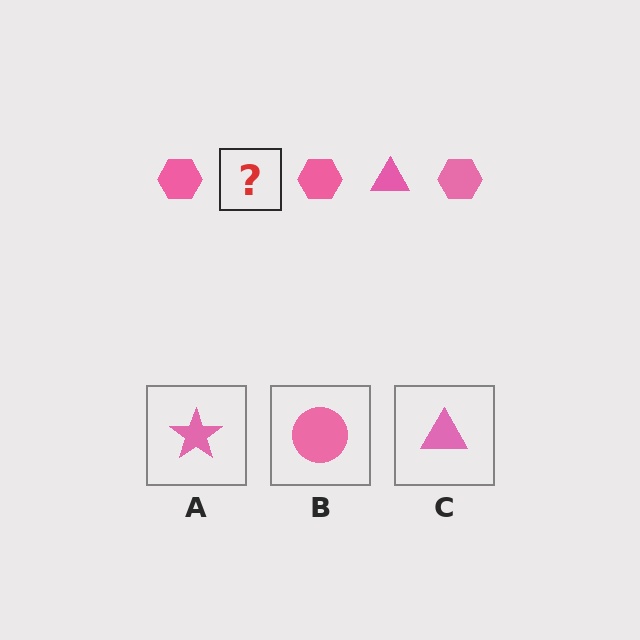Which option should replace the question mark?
Option C.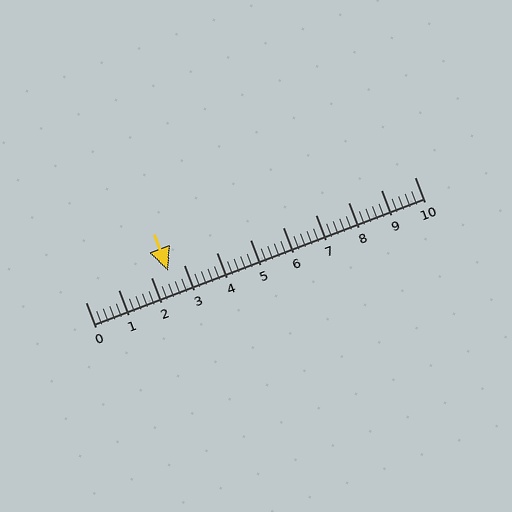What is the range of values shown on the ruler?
The ruler shows values from 0 to 10.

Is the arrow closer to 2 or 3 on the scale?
The arrow is closer to 3.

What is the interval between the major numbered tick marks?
The major tick marks are spaced 1 units apart.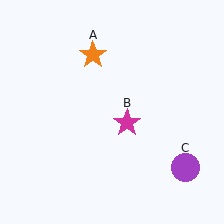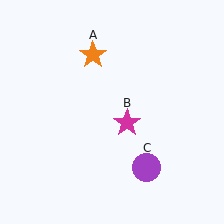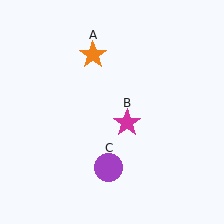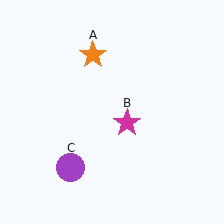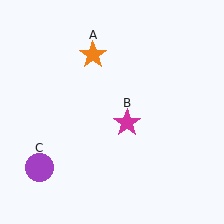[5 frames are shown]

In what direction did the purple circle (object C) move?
The purple circle (object C) moved left.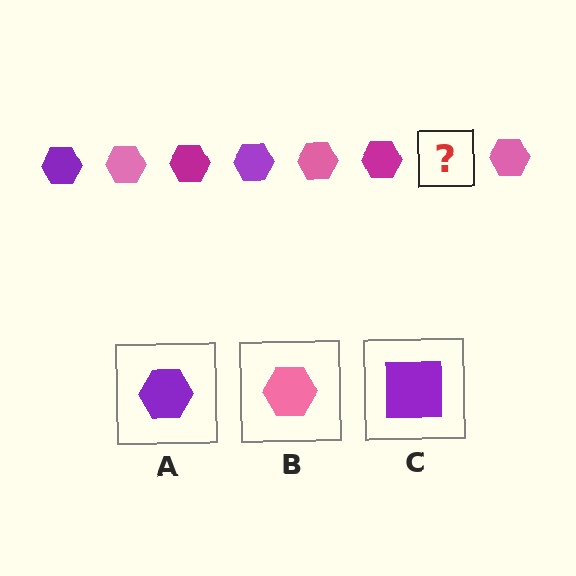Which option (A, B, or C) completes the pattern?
A.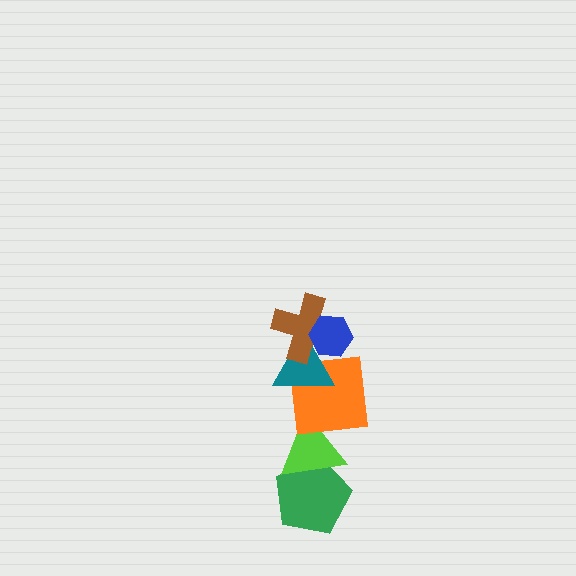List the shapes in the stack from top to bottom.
From top to bottom: the blue hexagon, the brown cross, the teal triangle, the orange square, the lime triangle, the green pentagon.